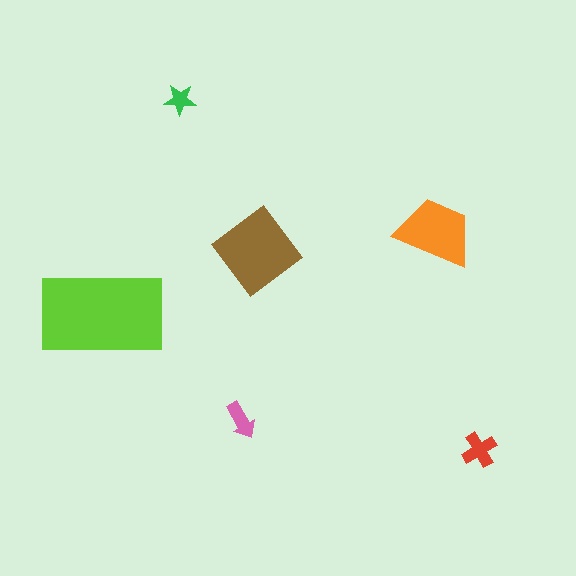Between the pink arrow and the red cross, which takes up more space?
The red cross.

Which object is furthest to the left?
The lime rectangle is leftmost.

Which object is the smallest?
The green star.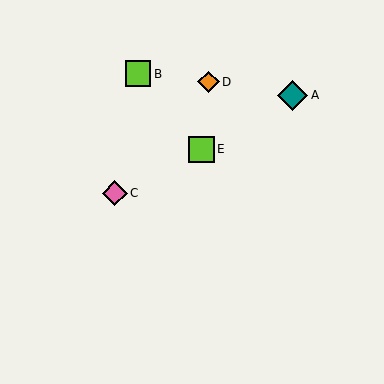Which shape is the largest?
The teal diamond (labeled A) is the largest.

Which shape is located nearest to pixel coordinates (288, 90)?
The teal diamond (labeled A) at (292, 95) is nearest to that location.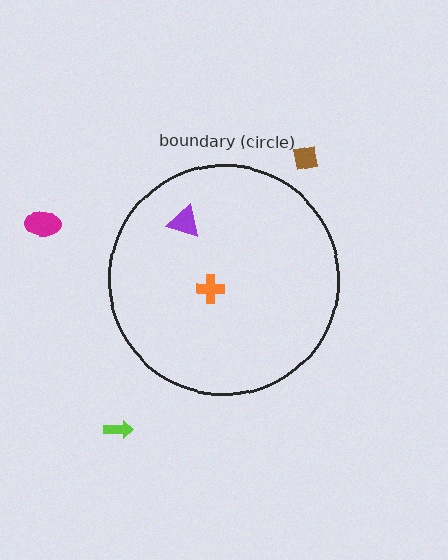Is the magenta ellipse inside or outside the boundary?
Outside.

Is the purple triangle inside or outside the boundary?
Inside.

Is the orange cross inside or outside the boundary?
Inside.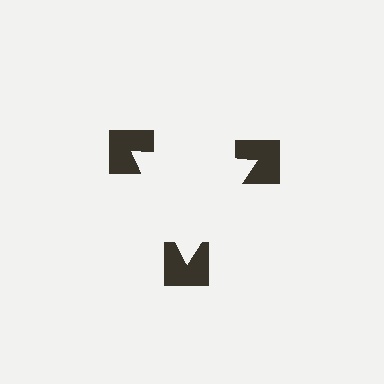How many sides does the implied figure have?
3 sides.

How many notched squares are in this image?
There are 3 — one at each vertex of the illusory triangle.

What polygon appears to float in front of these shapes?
An illusory triangle — its edges are inferred from the aligned wedge cuts in the notched squares, not physically drawn.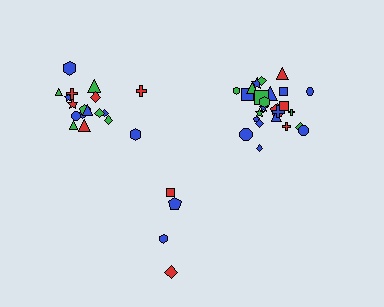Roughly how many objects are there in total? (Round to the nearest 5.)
Roughly 45 objects in total.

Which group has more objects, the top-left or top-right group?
The top-right group.